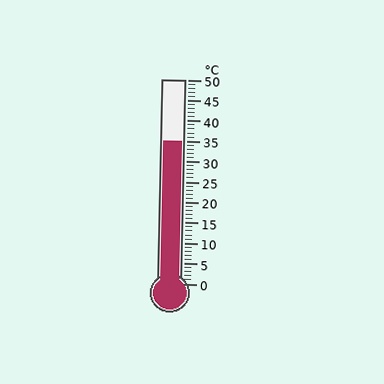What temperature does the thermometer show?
The thermometer shows approximately 35°C.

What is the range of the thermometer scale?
The thermometer scale ranges from 0°C to 50°C.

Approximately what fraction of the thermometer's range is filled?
The thermometer is filled to approximately 70% of its range.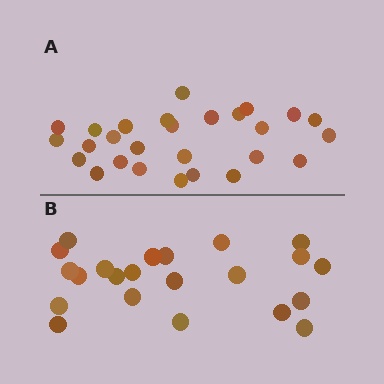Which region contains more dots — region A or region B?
Region A (the top region) has more dots.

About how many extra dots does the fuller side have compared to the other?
Region A has about 5 more dots than region B.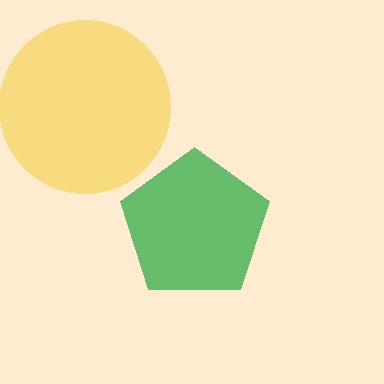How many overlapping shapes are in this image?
There are 2 overlapping shapes in the image.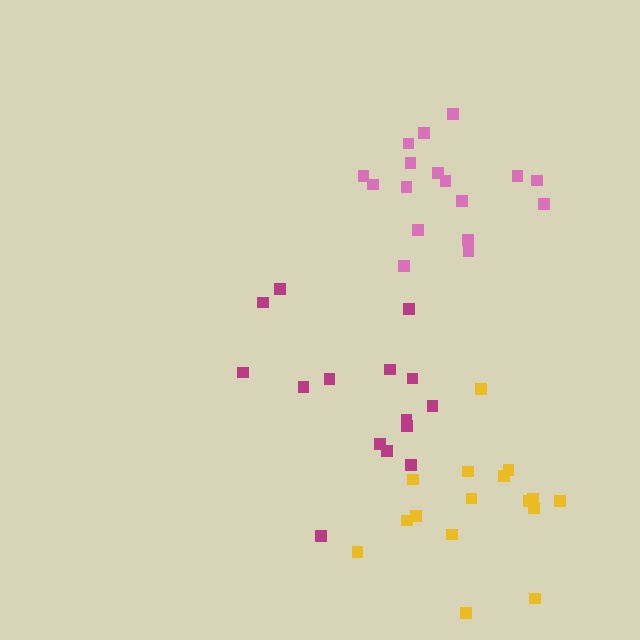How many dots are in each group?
Group 1: 15 dots, Group 2: 17 dots, Group 3: 16 dots (48 total).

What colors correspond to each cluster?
The clusters are colored: magenta, pink, yellow.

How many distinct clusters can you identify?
There are 3 distinct clusters.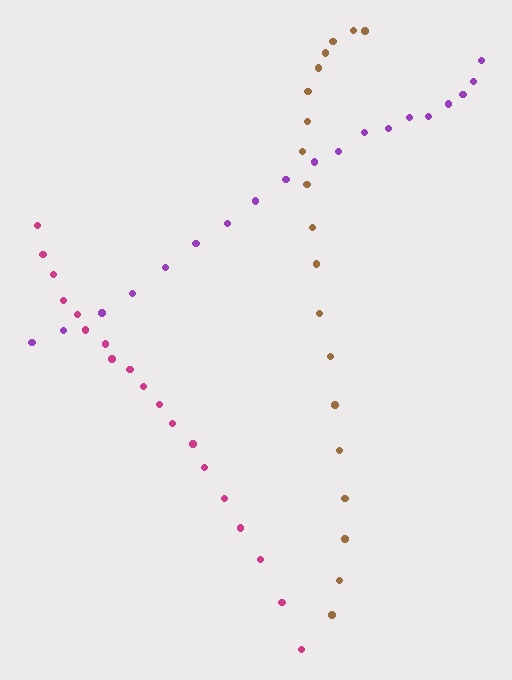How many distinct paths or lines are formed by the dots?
There are 3 distinct paths.